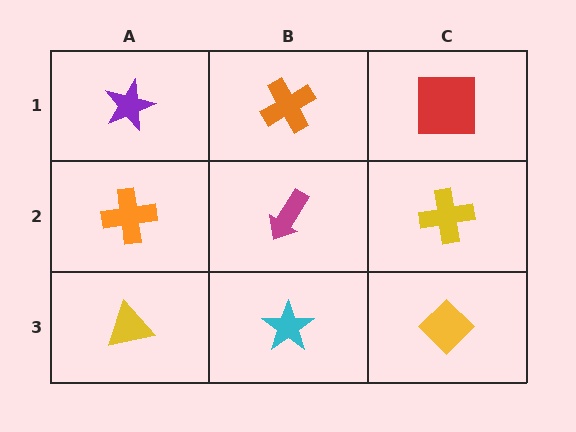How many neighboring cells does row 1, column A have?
2.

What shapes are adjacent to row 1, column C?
A yellow cross (row 2, column C), an orange cross (row 1, column B).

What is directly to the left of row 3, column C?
A cyan star.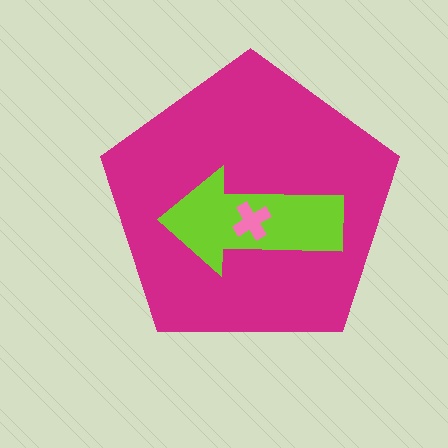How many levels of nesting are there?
3.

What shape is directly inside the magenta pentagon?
The lime arrow.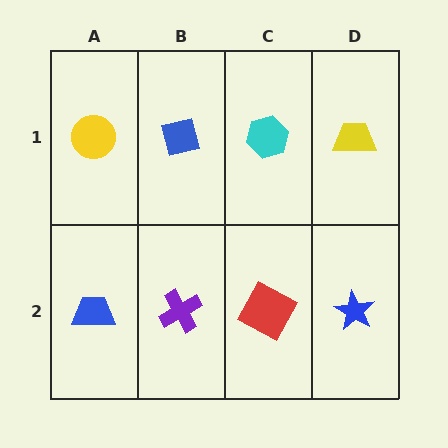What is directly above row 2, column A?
A yellow circle.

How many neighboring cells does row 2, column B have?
3.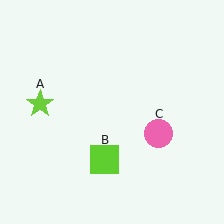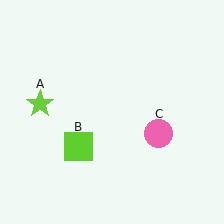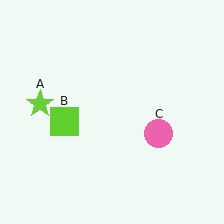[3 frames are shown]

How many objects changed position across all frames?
1 object changed position: lime square (object B).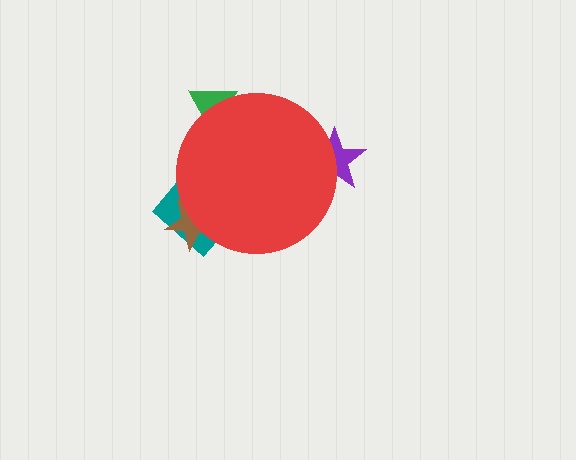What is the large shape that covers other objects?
A red circle.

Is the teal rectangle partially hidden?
Yes, the teal rectangle is partially hidden behind the red circle.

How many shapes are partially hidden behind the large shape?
4 shapes are partially hidden.